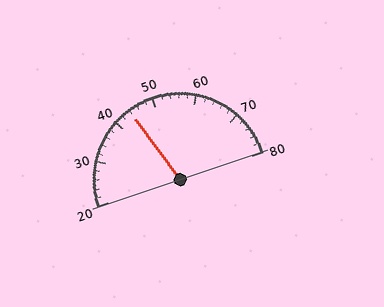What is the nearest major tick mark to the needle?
The nearest major tick mark is 40.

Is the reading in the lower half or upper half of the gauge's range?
The reading is in the lower half of the range (20 to 80).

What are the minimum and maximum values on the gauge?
The gauge ranges from 20 to 80.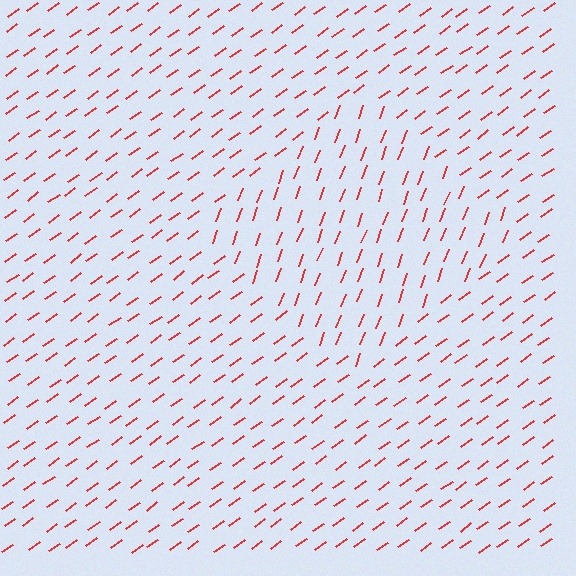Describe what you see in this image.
The image is filled with small red line segments. A diamond region in the image has lines oriented differently from the surrounding lines, creating a visible texture boundary.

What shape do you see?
I see a diamond.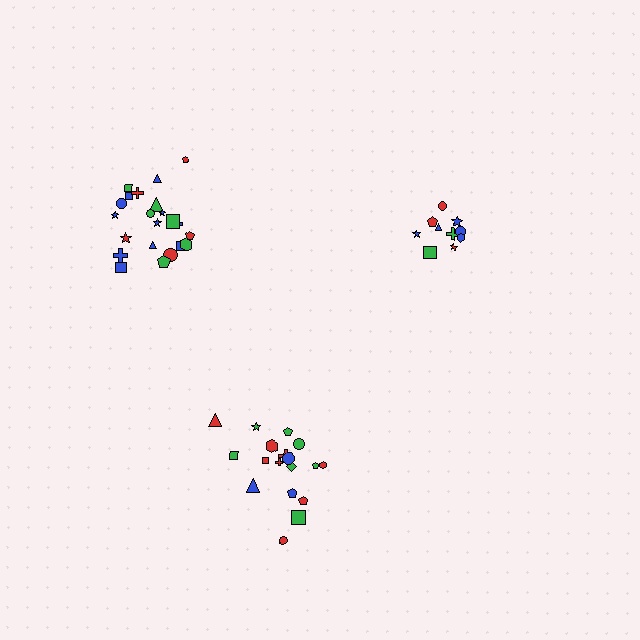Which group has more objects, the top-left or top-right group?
The top-left group.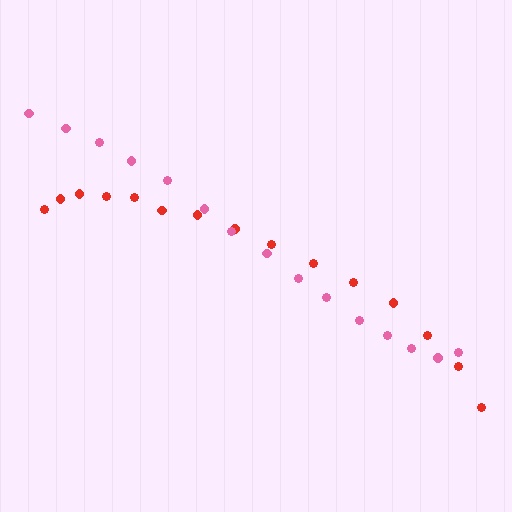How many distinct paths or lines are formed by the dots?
There are 2 distinct paths.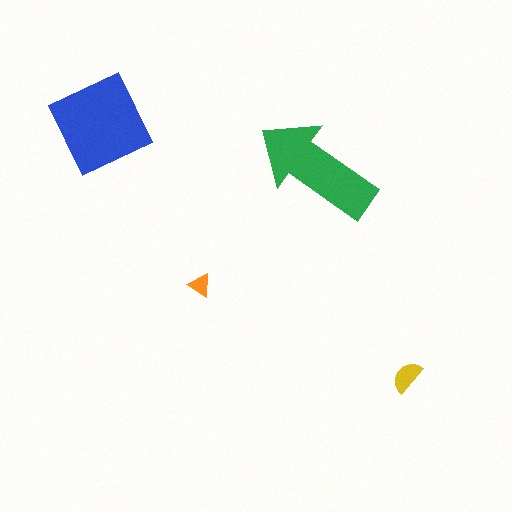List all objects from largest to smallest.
The blue diamond, the green arrow, the yellow semicircle, the orange triangle.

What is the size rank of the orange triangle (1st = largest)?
4th.